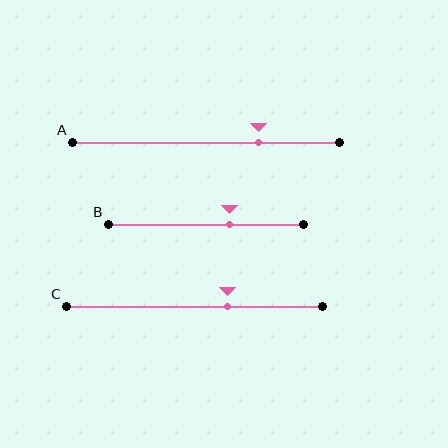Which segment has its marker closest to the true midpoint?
Segment B has its marker closest to the true midpoint.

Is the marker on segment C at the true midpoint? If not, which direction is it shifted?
No, the marker on segment C is shifted to the right by about 13% of the segment length.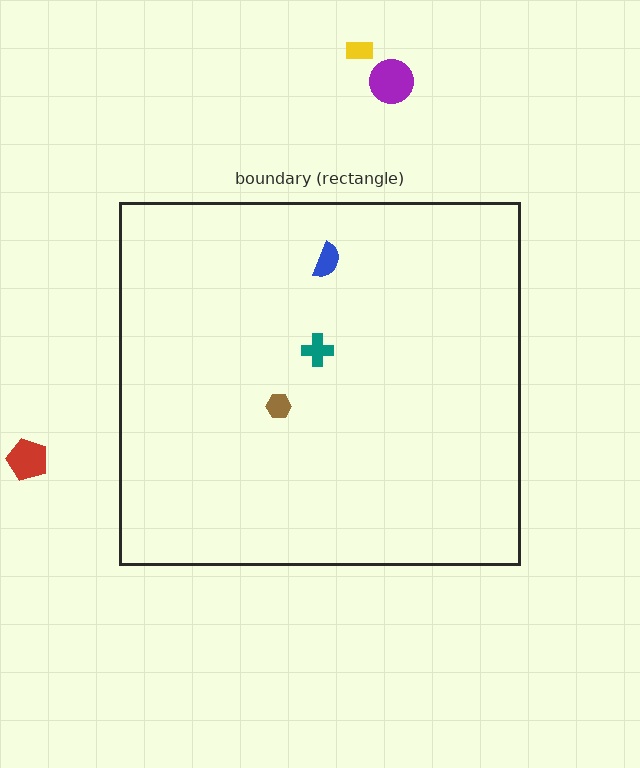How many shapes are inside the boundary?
3 inside, 3 outside.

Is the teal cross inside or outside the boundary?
Inside.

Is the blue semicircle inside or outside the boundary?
Inside.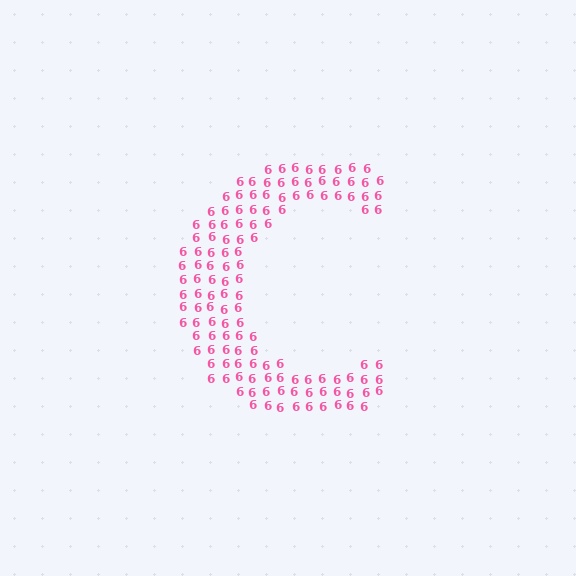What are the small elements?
The small elements are digit 6's.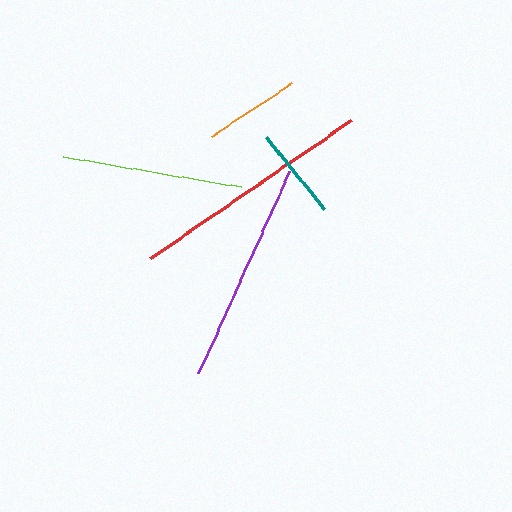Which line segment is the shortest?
The teal line is the shortest at approximately 93 pixels.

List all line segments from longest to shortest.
From longest to shortest: red, purple, lime, orange, teal.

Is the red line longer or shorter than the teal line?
The red line is longer than the teal line.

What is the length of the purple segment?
The purple segment is approximately 221 pixels long.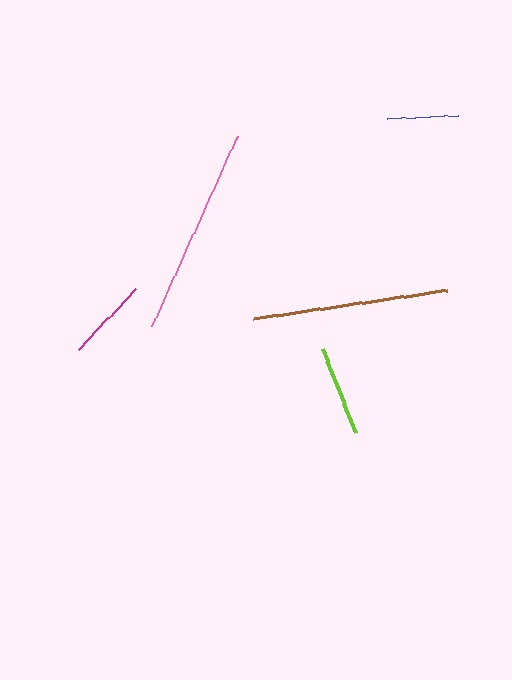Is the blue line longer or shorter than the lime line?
The lime line is longer than the blue line.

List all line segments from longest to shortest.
From longest to shortest: pink, brown, lime, magenta, blue.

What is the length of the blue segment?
The blue segment is approximately 71 pixels long.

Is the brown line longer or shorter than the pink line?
The pink line is longer than the brown line.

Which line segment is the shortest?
The blue line is the shortest at approximately 71 pixels.